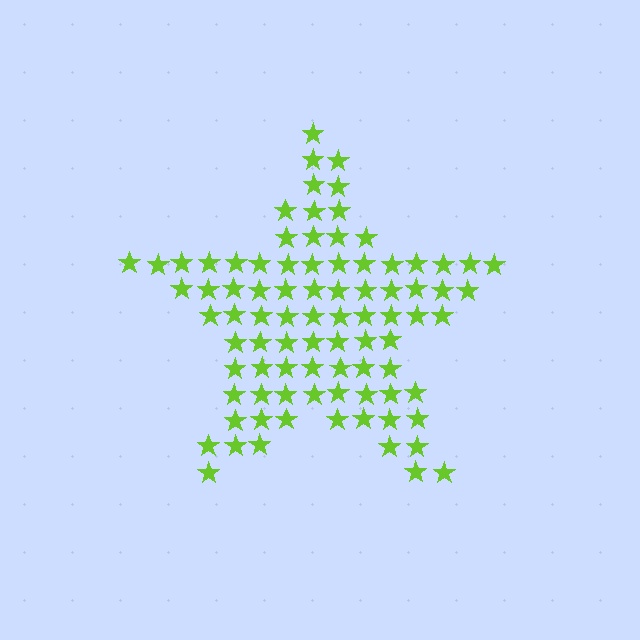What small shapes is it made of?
It is made of small stars.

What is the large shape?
The large shape is a star.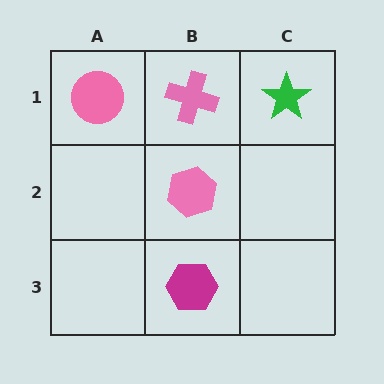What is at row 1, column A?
A pink circle.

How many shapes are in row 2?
1 shape.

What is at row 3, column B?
A magenta hexagon.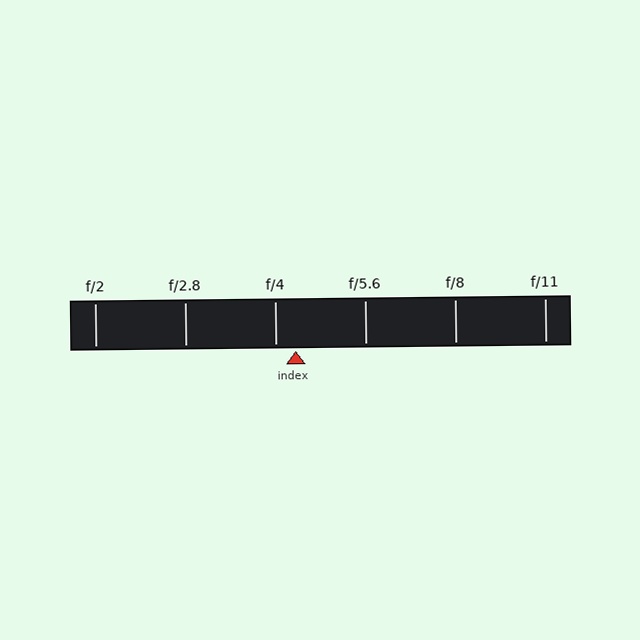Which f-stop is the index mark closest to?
The index mark is closest to f/4.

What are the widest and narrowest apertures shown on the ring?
The widest aperture shown is f/2 and the narrowest is f/11.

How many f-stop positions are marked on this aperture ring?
There are 6 f-stop positions marked.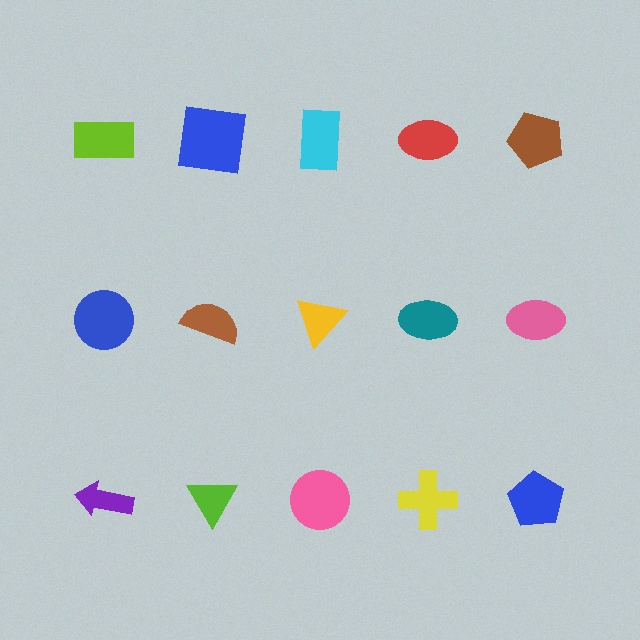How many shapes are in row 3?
5 shapes.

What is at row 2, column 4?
A teal ellipse.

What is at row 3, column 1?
A purple arrow.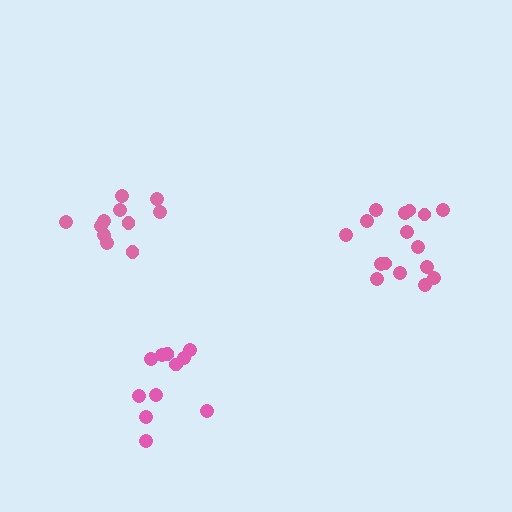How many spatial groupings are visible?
There are 3 spatial groupings.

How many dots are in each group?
Group 1: 11 dots, Group 2: 16 dots, Group 3: 11 dots (38 total).